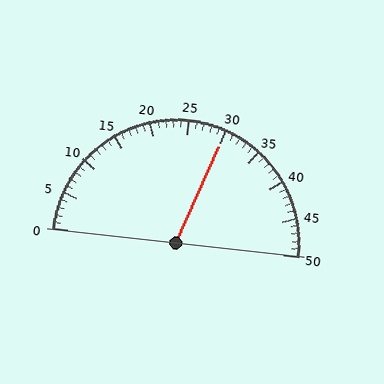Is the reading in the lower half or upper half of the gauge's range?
The reading is in the upper half of the range (0 to 50).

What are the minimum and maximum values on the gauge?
The gauge ranges from 0 to 50.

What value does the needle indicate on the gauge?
The needle indicates approximately 30.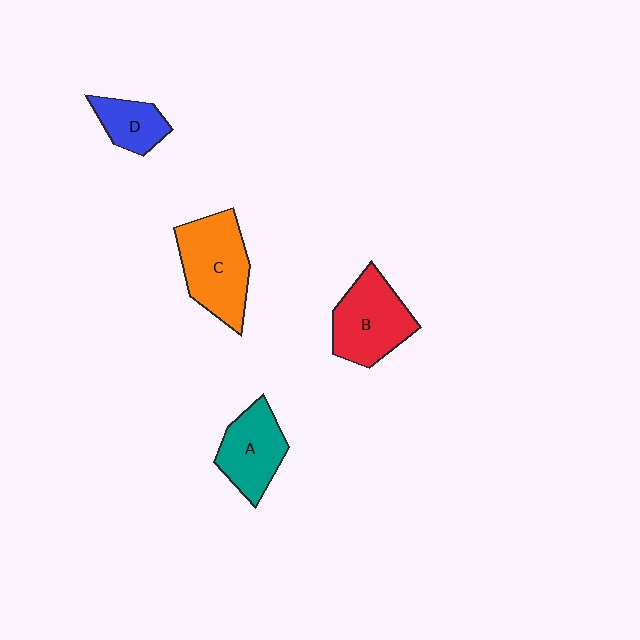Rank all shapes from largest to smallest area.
From largest to smallest: C (orange), B (red), A (teal), D (blue).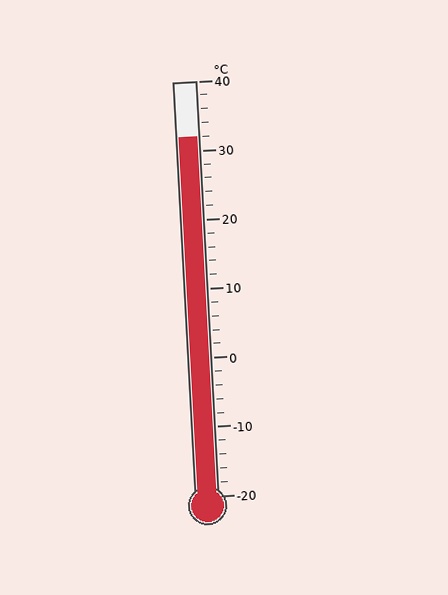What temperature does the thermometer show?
The thermometer shows approximately 32°C.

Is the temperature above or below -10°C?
The temperature is above -10°C.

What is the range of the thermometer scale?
The thermometer scale ranges from -20°C to 40°C.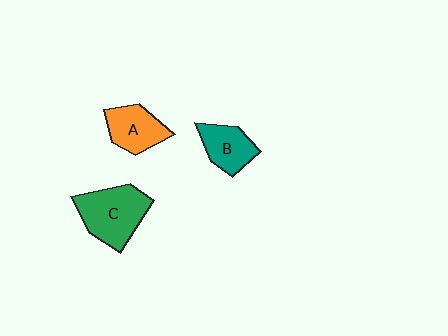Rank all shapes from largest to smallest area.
From largest to smallest: C (green), A (orange), B (teal).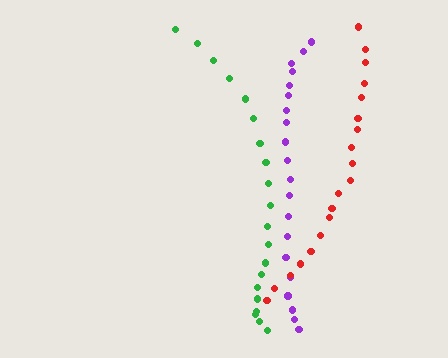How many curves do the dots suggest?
There are 3 distinct paths.